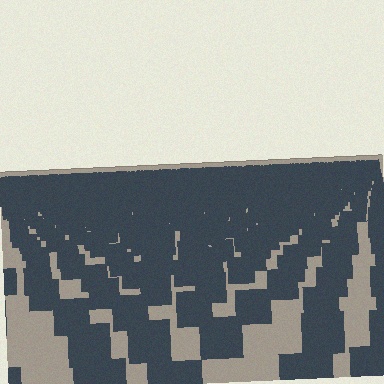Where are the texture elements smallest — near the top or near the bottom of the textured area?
Near the top.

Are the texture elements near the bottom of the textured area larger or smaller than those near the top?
Larger. Near the bottom, elements are closer to the viewer and appear at a bigger on-screen size.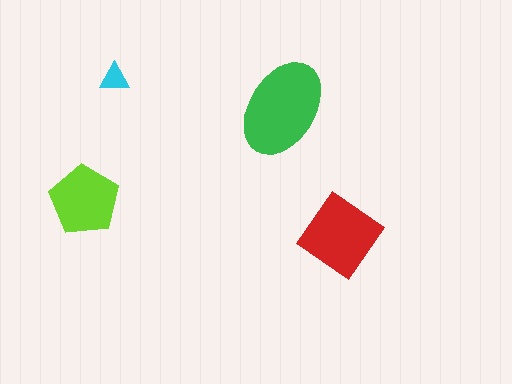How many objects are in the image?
There are 4 objects in the image.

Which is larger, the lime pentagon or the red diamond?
The red diamond.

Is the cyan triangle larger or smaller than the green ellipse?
Smaller.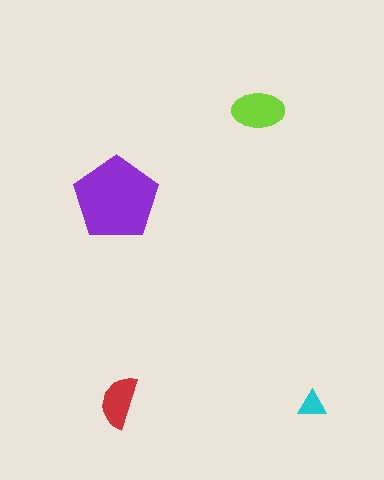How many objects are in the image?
There are 4 objects in the image.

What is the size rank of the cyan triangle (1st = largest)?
4th.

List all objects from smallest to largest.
The cyan triangle, the red semicircle, the lime ellipse, the purple pentagon.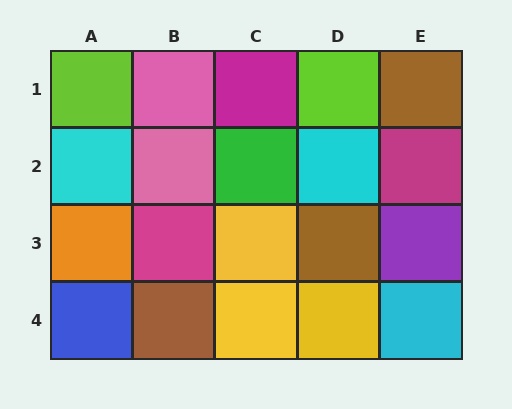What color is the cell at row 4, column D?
Yellow.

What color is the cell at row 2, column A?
Cyan.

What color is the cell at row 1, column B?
Pink.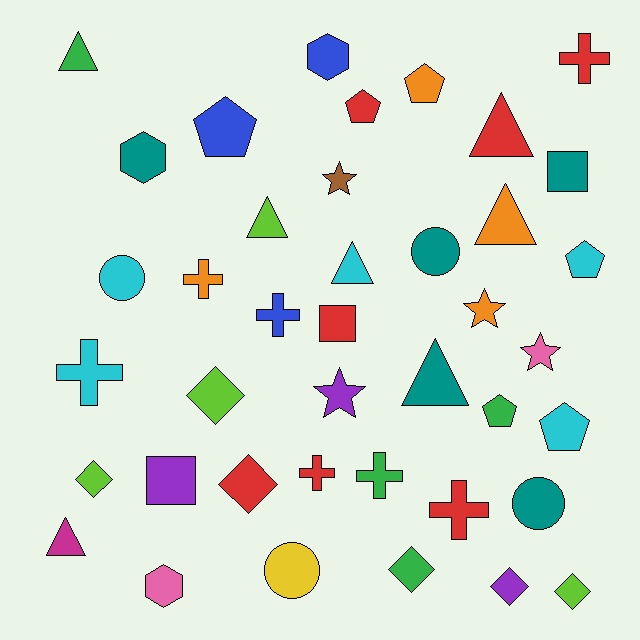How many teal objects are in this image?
There are 5 teal objects.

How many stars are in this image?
There are 4 stars.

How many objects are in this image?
There are 40 objects.